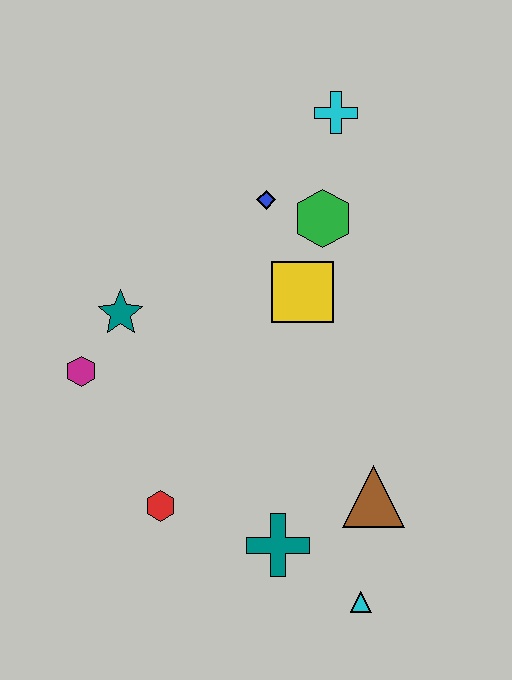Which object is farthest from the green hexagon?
The cyan triangle is farthest from the green hexagon.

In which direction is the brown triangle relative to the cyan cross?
The brown triangle is below the cyan cross.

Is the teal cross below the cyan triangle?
No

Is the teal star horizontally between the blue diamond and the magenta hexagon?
Yes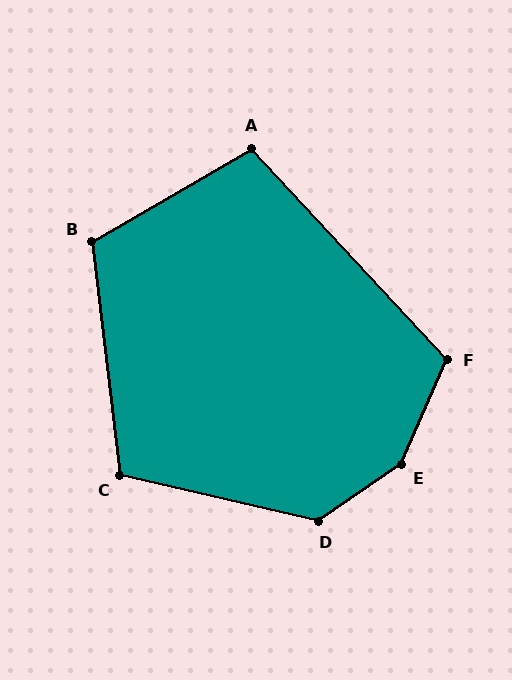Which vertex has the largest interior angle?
E, at approximately 147 degrees.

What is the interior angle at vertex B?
Approximately 113 degrees (obtuse).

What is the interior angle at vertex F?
Approximately 114 degrees (obtuse).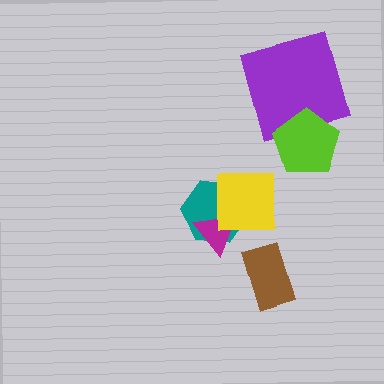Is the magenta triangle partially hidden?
Yes, it is partially covered by another shape.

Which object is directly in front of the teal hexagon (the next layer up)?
The magenta triangle is directly in front of the teal hexagon.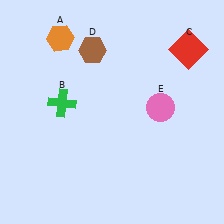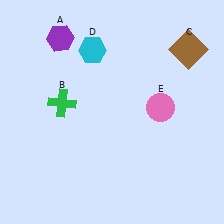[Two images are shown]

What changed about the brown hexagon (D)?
In Image 1, D is brown. In Image 2, it changed to cyan.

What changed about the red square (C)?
In Image 1, C is red. In Image 2, it changed to brown.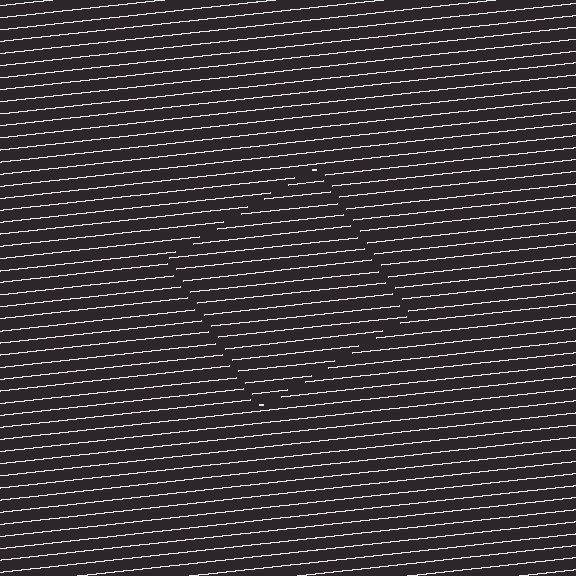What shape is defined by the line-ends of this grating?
An illusory square. The interior of the shape contains the same grating, shifted by half a period — the contour is defined by the phase discontinuity where line-ends from the inner and outer gratings abut.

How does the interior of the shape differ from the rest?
The interior of the shape contains the same grating, shifted by half a period — the contour is defined by the phase discontinuity where line-ends from the inner and outer gratings abut.